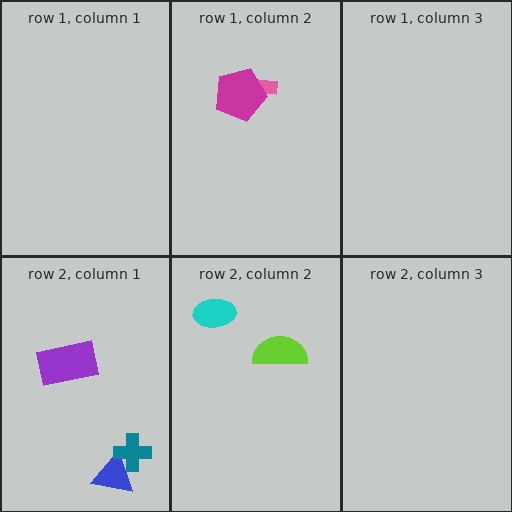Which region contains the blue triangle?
The row 2, column 1 region.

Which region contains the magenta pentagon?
The row 1, column 2 region.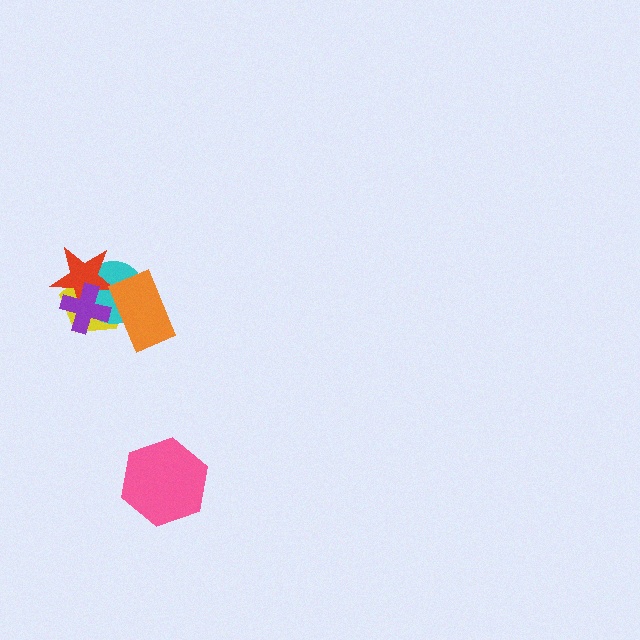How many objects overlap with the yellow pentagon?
4 objects overlap with the yellow pentagon.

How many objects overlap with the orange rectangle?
2 objects overlap with the orange rectangle.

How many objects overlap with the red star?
3 objects overlap with the red star.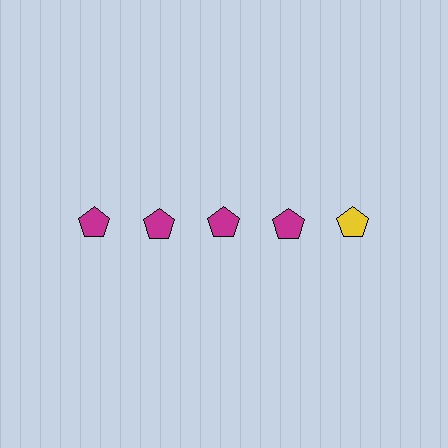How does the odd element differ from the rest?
It has a different color: yellow instead of magenta.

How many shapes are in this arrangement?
There are 5 shapes arranged in a grid pattern.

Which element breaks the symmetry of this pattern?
The yellow pentagon in the top row, rightmost column breaks the symmetry. All other shapes are magenta pentagons.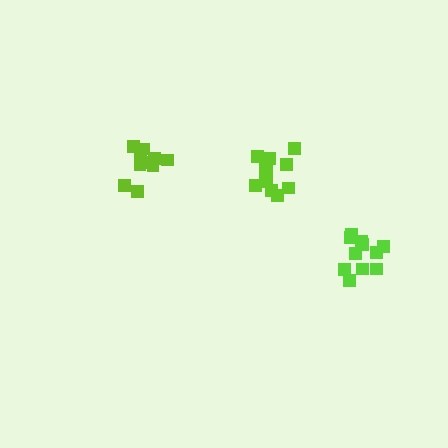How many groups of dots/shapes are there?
There are 3 groups.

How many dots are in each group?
Group 1: 12 dots, Group 2: 11 dots, Group 3: 10 dots (33 total).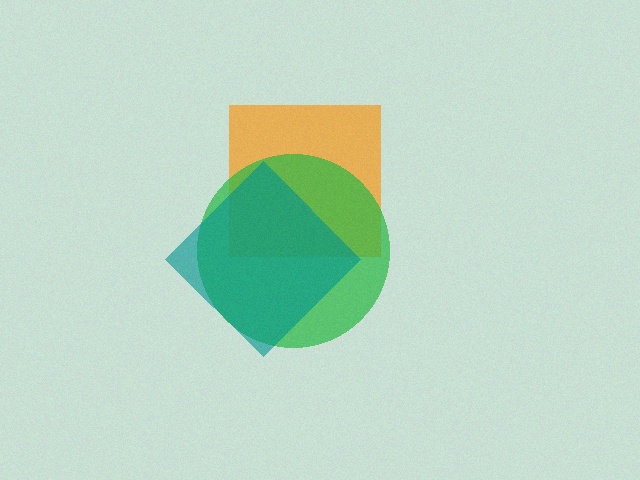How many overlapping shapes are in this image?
There are 3 overlapping shapes in the image.